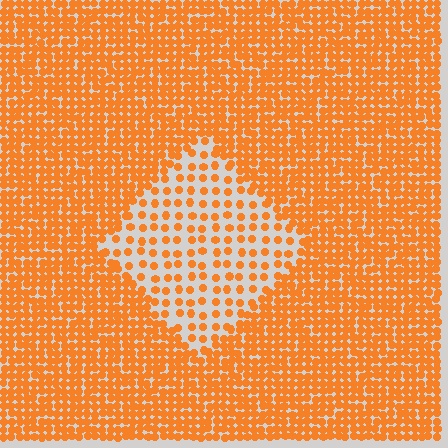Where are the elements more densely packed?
The elements are more densely packed outside the diamond boundary.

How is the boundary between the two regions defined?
The boundary is defined by a change in element density (approximately 2.6x ratio). All elements are the same color, size, and shape.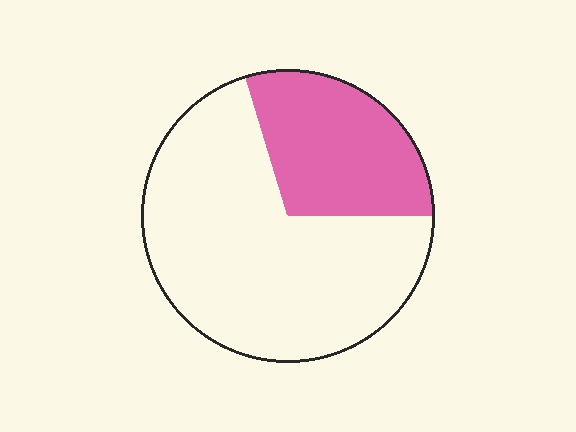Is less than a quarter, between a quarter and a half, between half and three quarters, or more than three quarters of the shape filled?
Between a quarter and a half.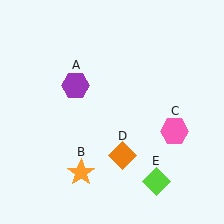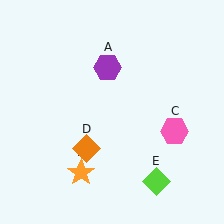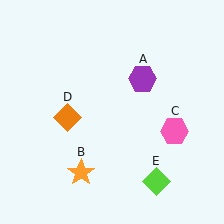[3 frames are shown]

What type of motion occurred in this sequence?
The purple hexagon (object A), orange diamond (object D) rotated clockwise around the center of the scene.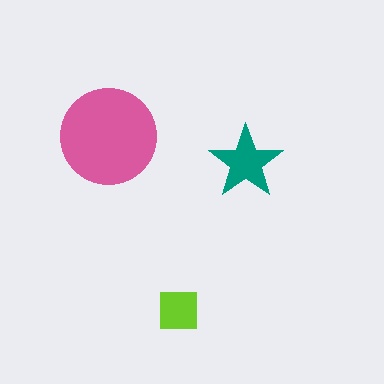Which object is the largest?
The pink circle.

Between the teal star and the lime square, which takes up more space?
The teal star.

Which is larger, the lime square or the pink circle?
The pink circle.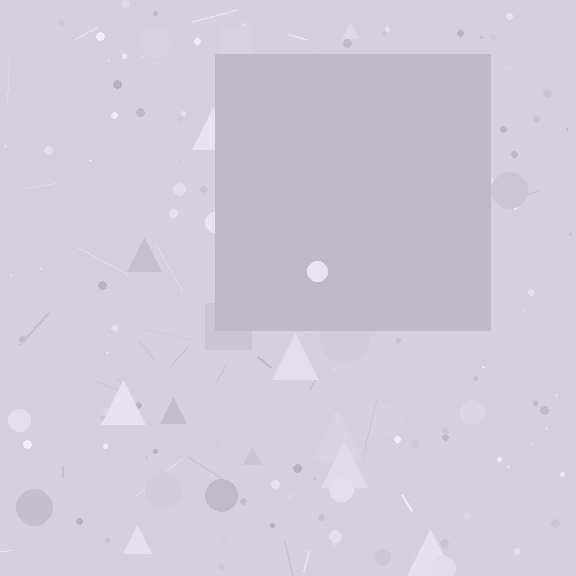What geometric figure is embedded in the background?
A square is embedded in the background.